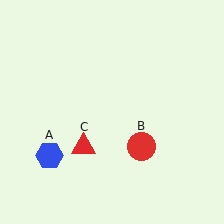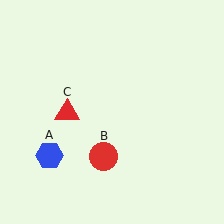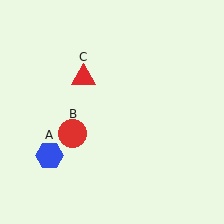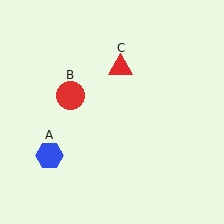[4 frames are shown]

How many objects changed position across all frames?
2 objects changed position: red circle (object B), red triangle (object C).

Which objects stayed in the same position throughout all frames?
Blue hexagon (object A) remained stationary.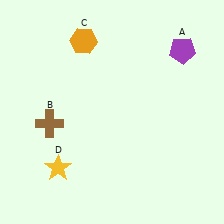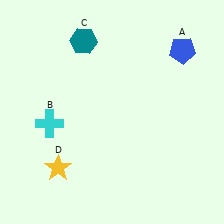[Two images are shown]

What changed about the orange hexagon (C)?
In Image 1, C is orange. In Image 2, it changed to teal.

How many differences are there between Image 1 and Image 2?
There are 3 differences between the two images.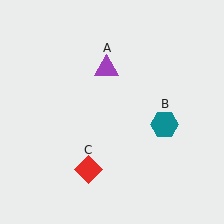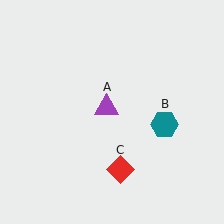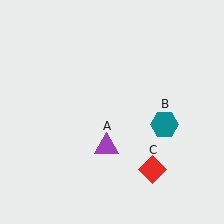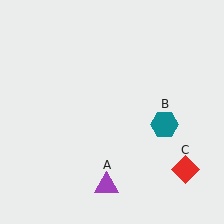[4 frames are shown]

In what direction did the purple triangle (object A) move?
The purple triangle (object A) moved down.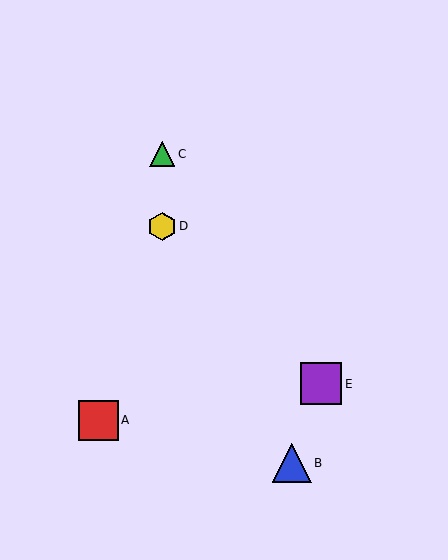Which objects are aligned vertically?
Objects C, D are aligned vertically.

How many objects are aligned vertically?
2 objects (C, D) are aligned vertically.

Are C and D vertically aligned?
Yes, both are at x≈162.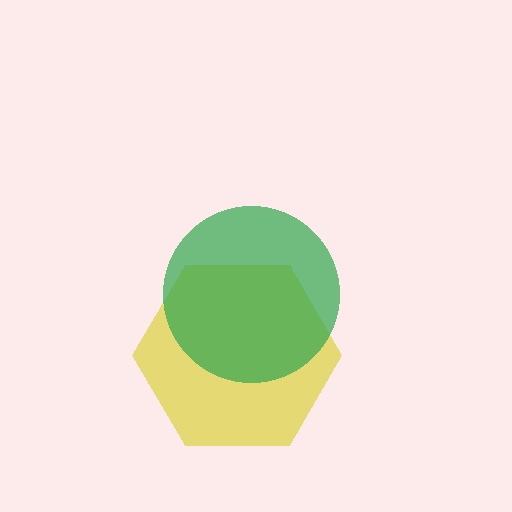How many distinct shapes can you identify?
There are 2 distinct shapes: a yellow hexagon, a green circle.